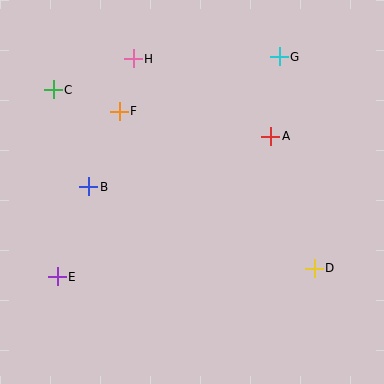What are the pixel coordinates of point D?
Point D is at (314, 268).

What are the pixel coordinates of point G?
Point G is at (279, 57).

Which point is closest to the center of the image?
Point A at (271, 136) is closest to the center.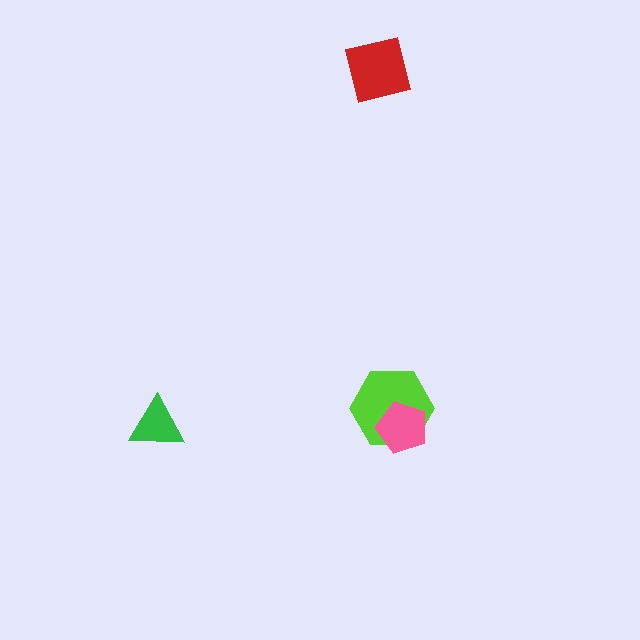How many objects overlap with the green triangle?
0 objects overlap with the green triangle.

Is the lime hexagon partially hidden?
Yes, it is partially covered by another shape.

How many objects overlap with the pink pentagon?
1 object overlaps with the pink pentagon.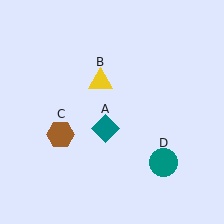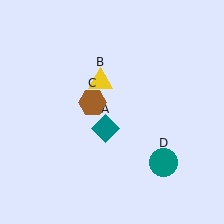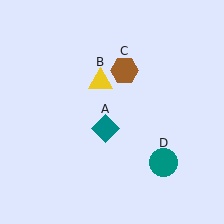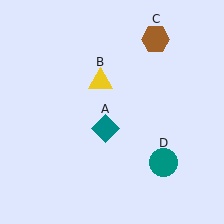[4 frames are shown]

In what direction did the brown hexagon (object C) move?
The brown hexagon (object C) moved up and to the right.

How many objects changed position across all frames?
1 object changed position: brown hexagon (object C).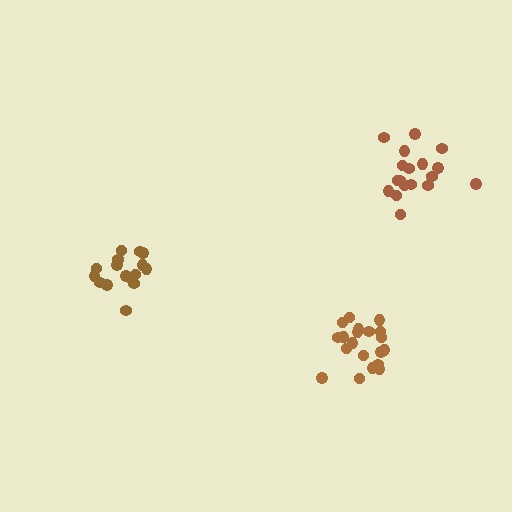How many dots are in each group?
Group 1: 18 dots, Group 2: 20 dots, Group 3: 16 dots (54 total).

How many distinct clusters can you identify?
There are 3 distinct clusters.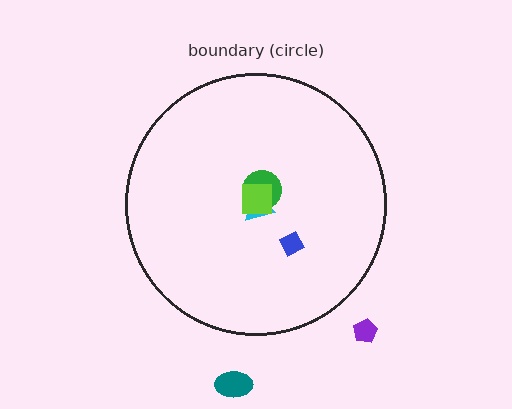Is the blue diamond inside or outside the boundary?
Inside.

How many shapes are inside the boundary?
4 inside, 2 outside.